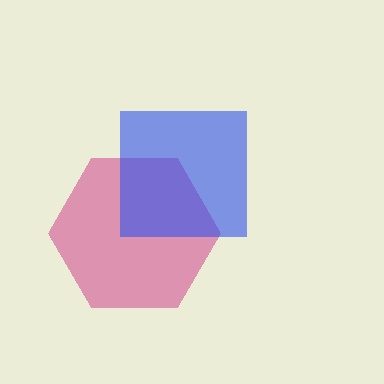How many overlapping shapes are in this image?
There are 2 overlapping shapes in the image.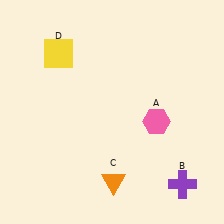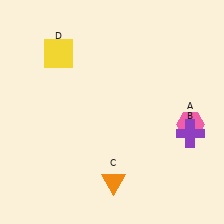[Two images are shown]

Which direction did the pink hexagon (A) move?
The pink hexagon (A) moved right.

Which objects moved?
The objects that moved are: the pink hexagon (A), the purple cross (B).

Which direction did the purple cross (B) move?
The purple cross (B) moved up.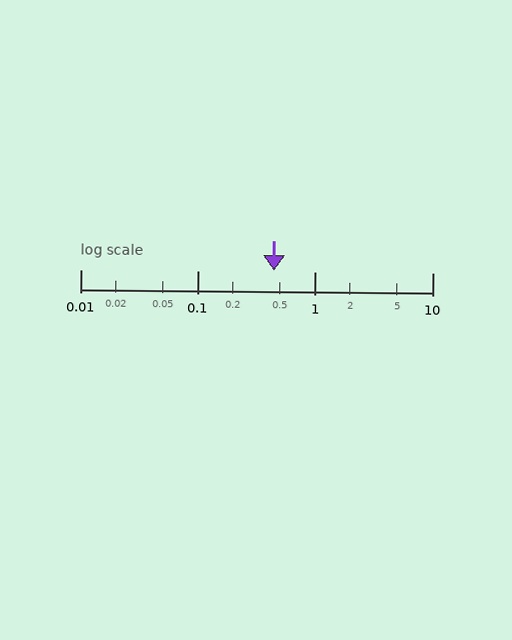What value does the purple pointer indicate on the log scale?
The pointer indicates approximately 0.45.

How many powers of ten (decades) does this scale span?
The scale spans 3 decades, from 0.01 to 10.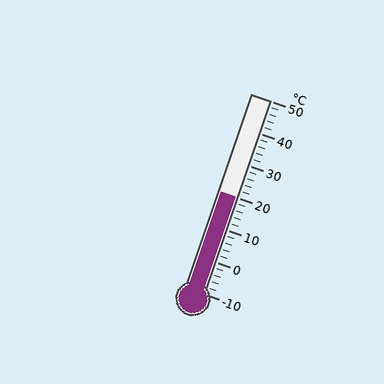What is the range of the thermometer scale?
The thermometer scale ranges from -10°C to 50°C.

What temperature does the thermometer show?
The thermometer shows approximately 20°C.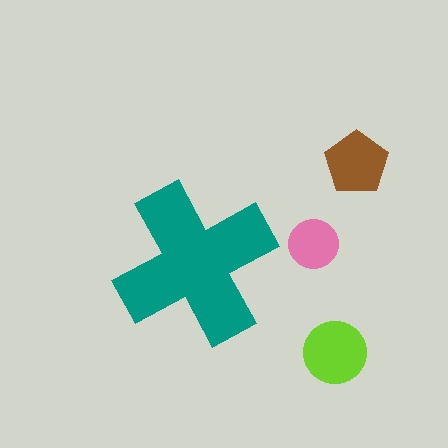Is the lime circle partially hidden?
No, the lime circle is fully visible.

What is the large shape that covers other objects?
A teal cross.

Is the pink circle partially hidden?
No, the pink circle is fully visible.